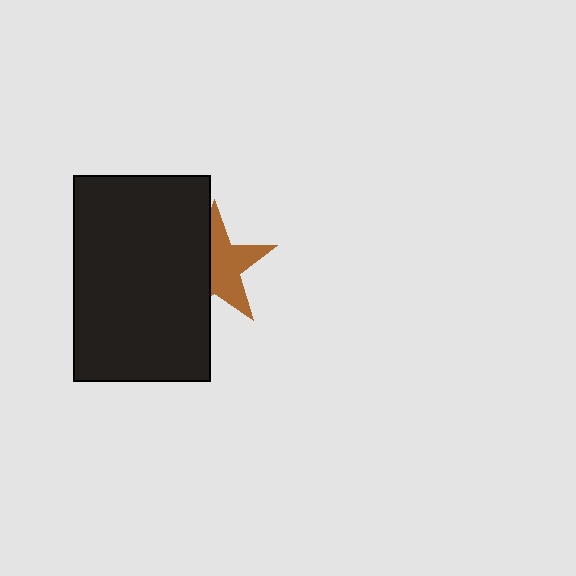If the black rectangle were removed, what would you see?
You would see the complete brown star.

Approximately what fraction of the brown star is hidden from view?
Roughly 45% of the brown star is hidden behind the black rectangle.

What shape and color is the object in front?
The object in front is a black rectangle.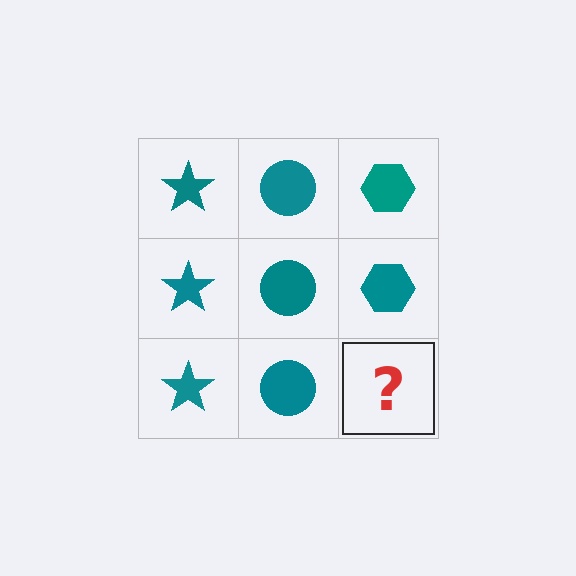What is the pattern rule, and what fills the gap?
The rule is that each column has a consistent shape. The gap should be filled with a teal hexagon.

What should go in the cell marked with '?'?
The missing cell should contain a teal hexagon.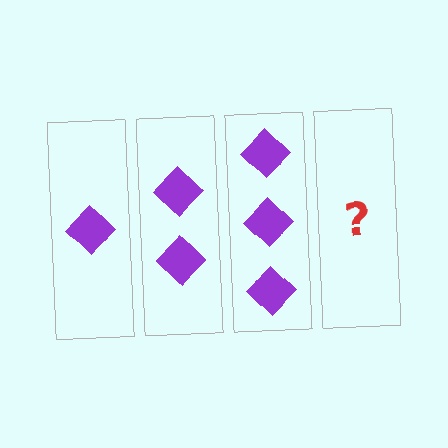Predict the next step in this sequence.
The next step is 4 diamonds.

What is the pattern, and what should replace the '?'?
The pattern is that each step adds one more diamond. The '?' should be 4 diamonds.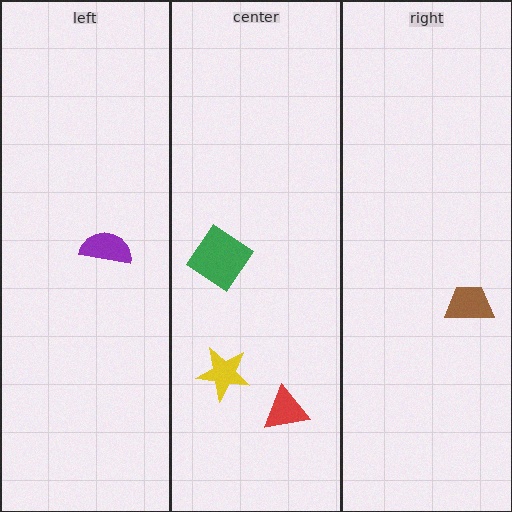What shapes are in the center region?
The red triangle, the yellow star, the green diamond.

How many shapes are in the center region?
3.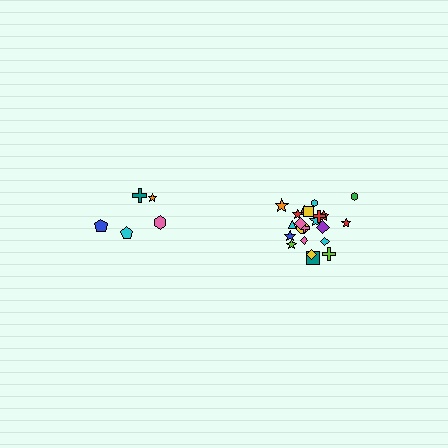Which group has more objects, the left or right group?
The right group.